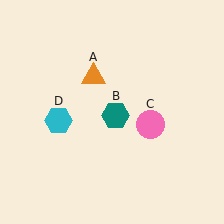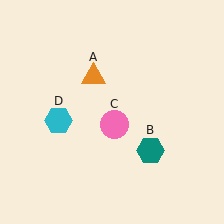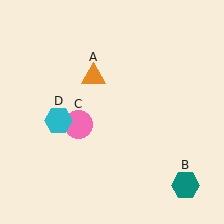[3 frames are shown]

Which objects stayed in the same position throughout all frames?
Orange triangle (object A) and cyan hexagon (object D) remained stationary.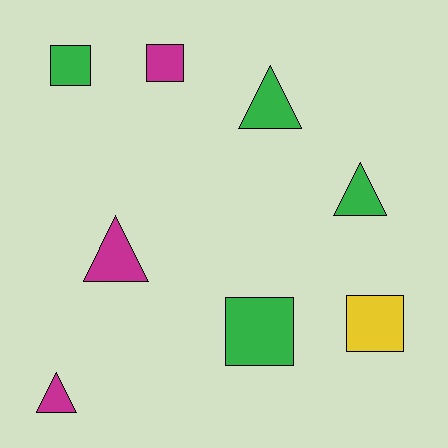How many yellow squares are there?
There is 1 yellow square.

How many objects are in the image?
There are 8 objects.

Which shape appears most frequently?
Square, with 4 objects.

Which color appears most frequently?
Green, with 4 objects.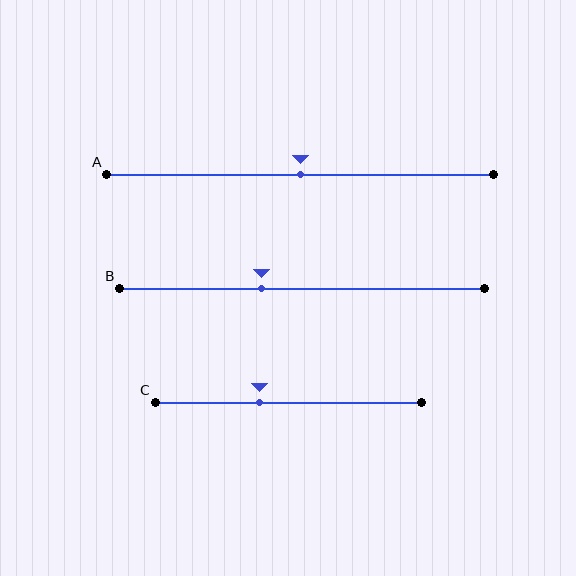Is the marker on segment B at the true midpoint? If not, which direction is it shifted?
No, the marker on segment B is shifted to the left by about 11% of the segment length.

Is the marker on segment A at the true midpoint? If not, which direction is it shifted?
Yes, the marker on segment A is at the true midpoint.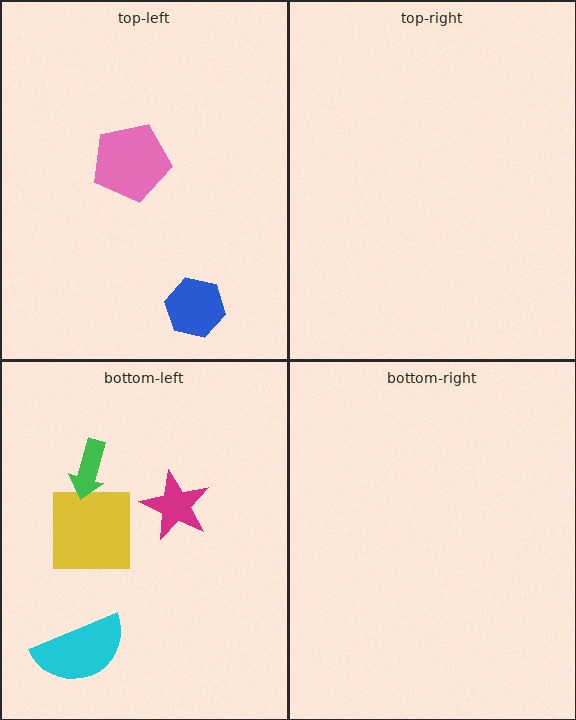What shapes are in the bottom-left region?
The magenta star, the yellow square, the green arrow, the cyan semicircle.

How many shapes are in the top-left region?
2.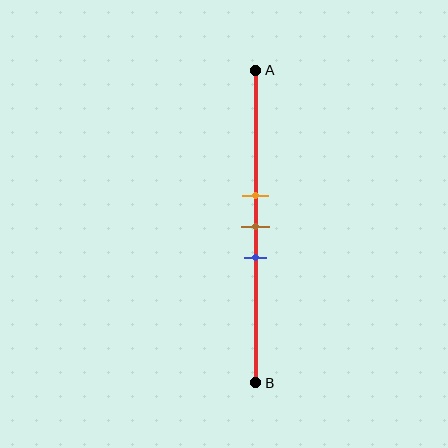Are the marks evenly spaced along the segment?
Yes, the marks are approximately evenly spaced.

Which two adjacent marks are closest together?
The orange and brown marks are the closest adjacent pair.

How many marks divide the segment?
There are 3 marks dividing the segment.